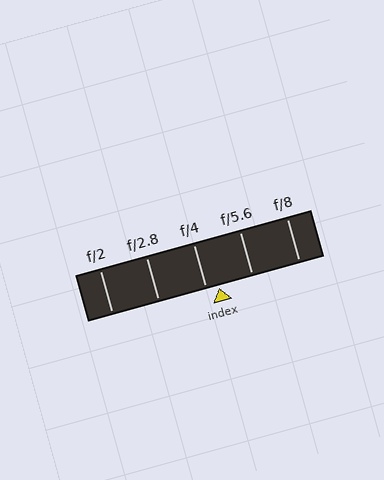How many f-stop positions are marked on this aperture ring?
There are 5 f-stop positions marked.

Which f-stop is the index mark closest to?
The index mark is closest to f/4.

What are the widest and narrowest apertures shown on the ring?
The widest aperture shown is f/2 and the narrowest is f/8.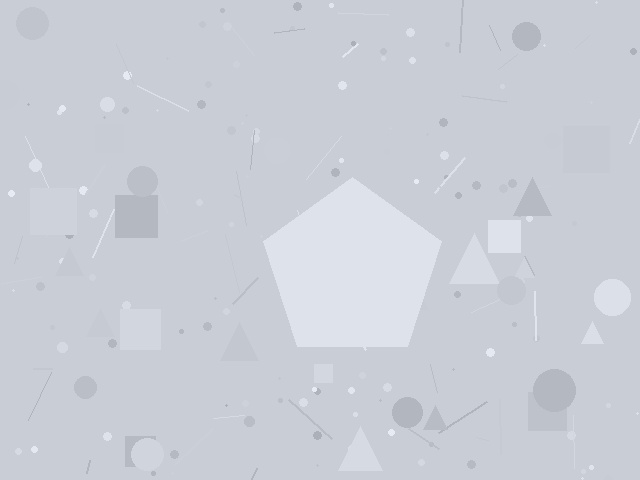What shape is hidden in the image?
A pentagon is hidden in the image.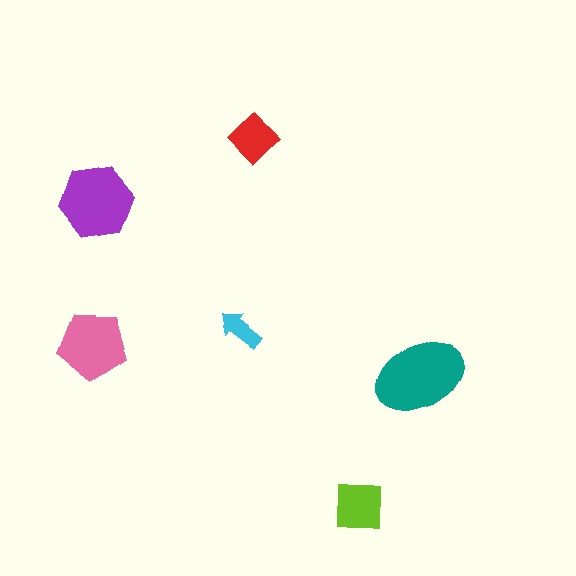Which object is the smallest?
The cyan arrow.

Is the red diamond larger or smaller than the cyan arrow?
Larger.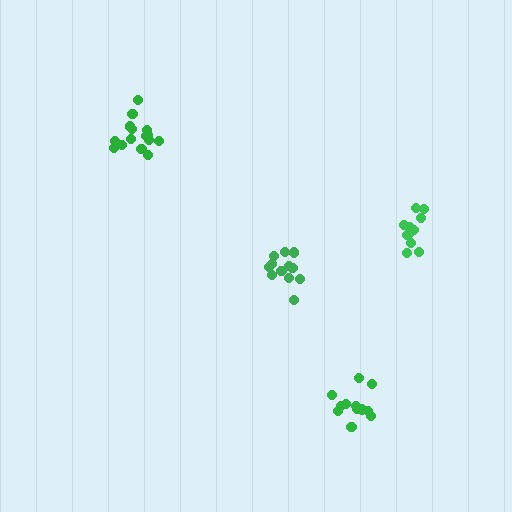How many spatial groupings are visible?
There are 4 spatial groupings.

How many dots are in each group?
Group 1: 12 dots, Group 2: 12 dots, Group 3: 15 dots, Group 4: 12 dots (51 total).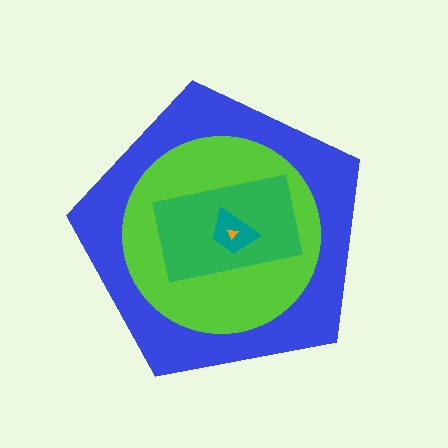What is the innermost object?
The orange triangle.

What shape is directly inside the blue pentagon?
The lime circle.